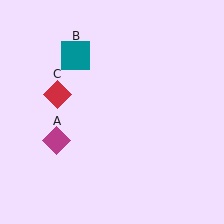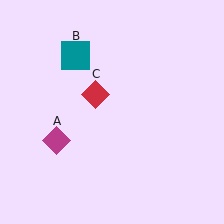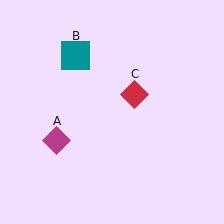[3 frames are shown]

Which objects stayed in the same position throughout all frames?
Magenta diamond (object A) and teal square (object B) remained stationary.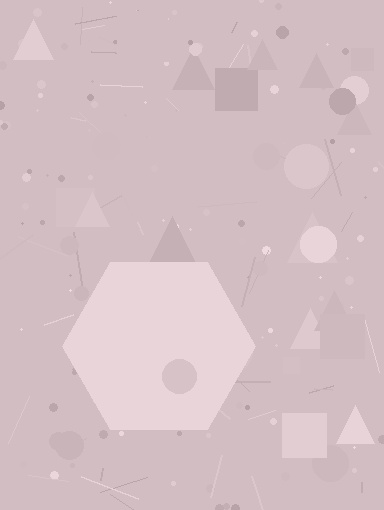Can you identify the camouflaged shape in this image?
The camouflaged shape is a hexagon.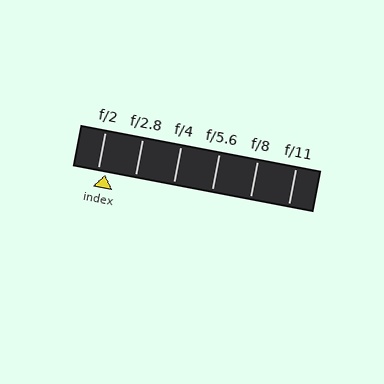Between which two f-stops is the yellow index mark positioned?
The index mark is between f/2 and f/2.8.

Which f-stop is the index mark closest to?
The index mark is closest to f/2.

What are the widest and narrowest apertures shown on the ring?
The widest aperture shown is f/2 and the narrowest is f/11.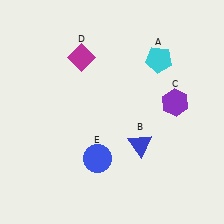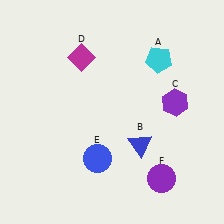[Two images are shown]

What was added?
A purple circle (F) was added in Image 2.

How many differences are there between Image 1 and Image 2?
There is 1 difference between the two images.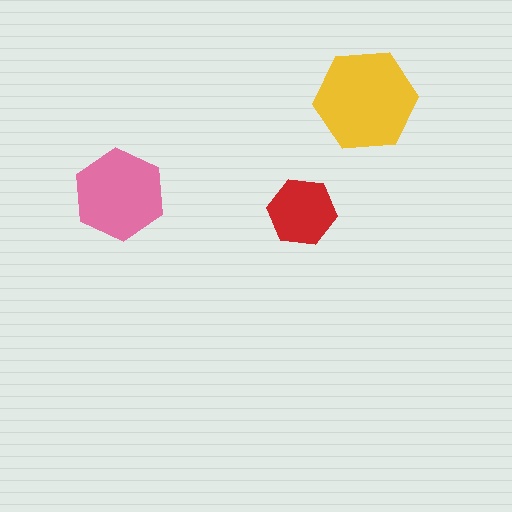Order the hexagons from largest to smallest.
the yellow one, the pink one, the red one.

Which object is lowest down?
The red hexagon is bottommost.